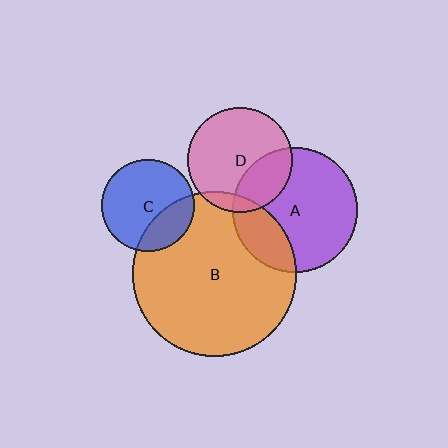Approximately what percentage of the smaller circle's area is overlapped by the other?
Approximately 10%.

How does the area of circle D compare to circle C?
Approximately 1.3 times.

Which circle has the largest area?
Circle B (orange).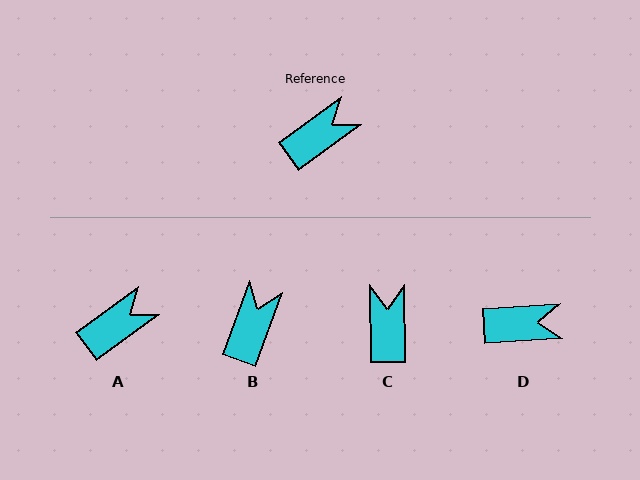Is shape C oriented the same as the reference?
No, it is off by about 55 degrees.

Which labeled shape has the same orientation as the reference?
A.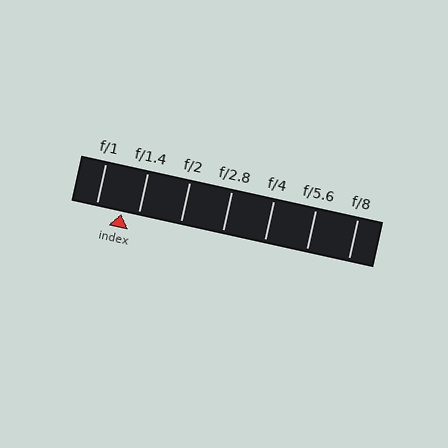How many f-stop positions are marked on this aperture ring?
There are 7 f-stop positions marked.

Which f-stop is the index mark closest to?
The index mark is closest to f/1.4.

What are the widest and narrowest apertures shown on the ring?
The widest aperture shown is f/1 and the narrowest is f/8.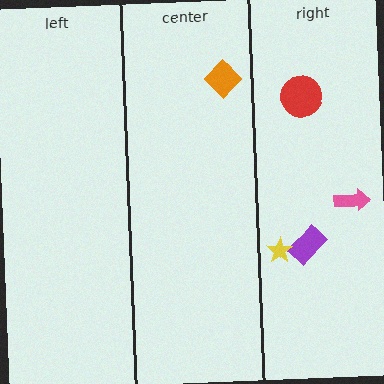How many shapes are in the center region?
1.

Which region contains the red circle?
The right region.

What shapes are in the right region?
The purple rectangle, the pink arrow, the yellow star, the red circle.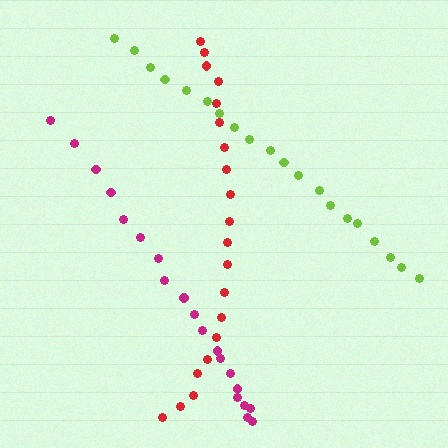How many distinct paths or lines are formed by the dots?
There are 3 distinct paths.